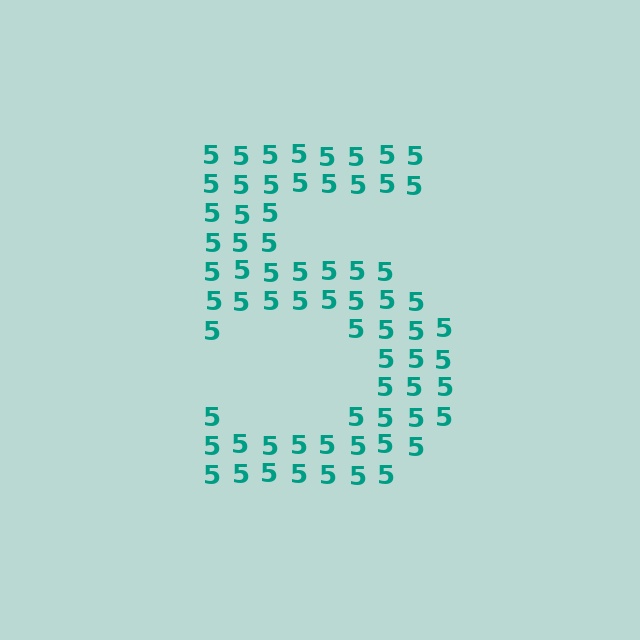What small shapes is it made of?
It is made of small digit 5's.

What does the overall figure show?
The overall figure shows the digit 5.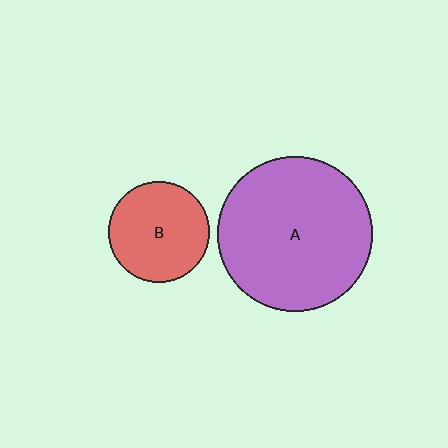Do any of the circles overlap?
No, none of the circles overlap.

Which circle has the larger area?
Circle A (purple).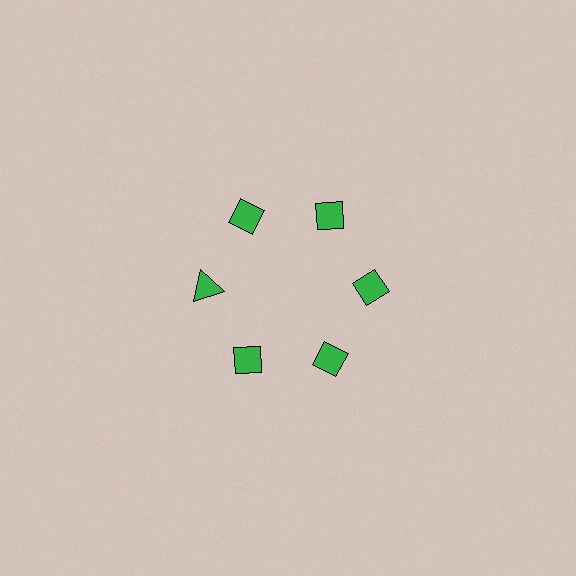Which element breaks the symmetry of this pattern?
The green triangle at roughly the 9 o'clock position breaks the symmetry. All other shapes are green diamonds.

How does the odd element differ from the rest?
It has a different shape: triangle instead of diamond.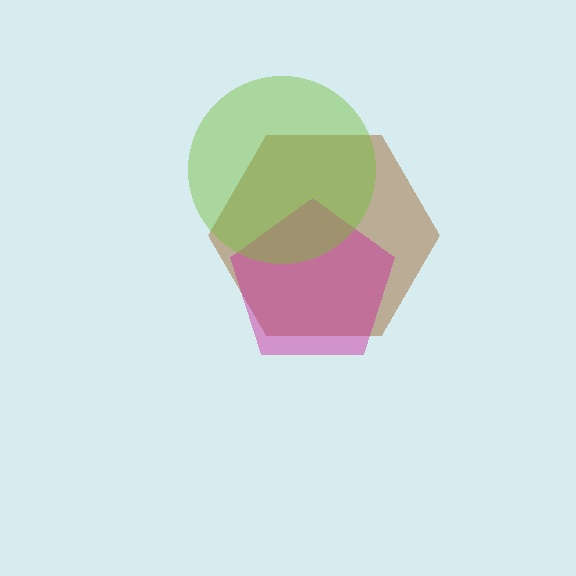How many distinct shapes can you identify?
There are 3 distinct shapes: a brown hexagon, a magenta pentagon, a lime circle.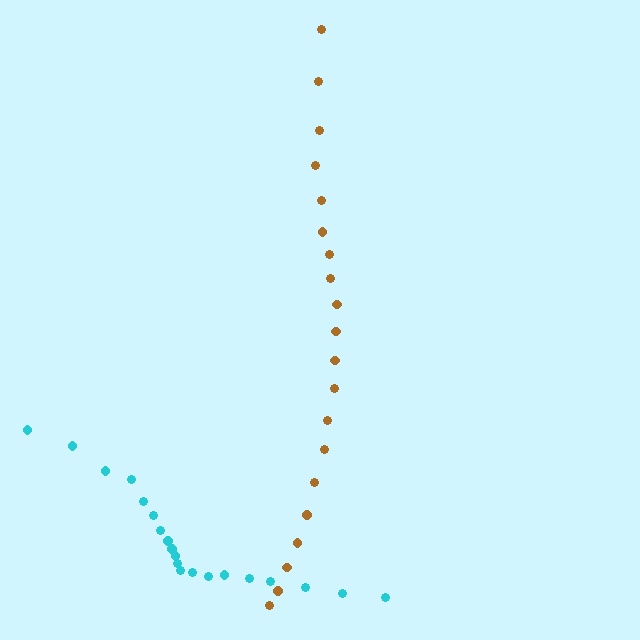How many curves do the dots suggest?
There are 2 distinct paths.